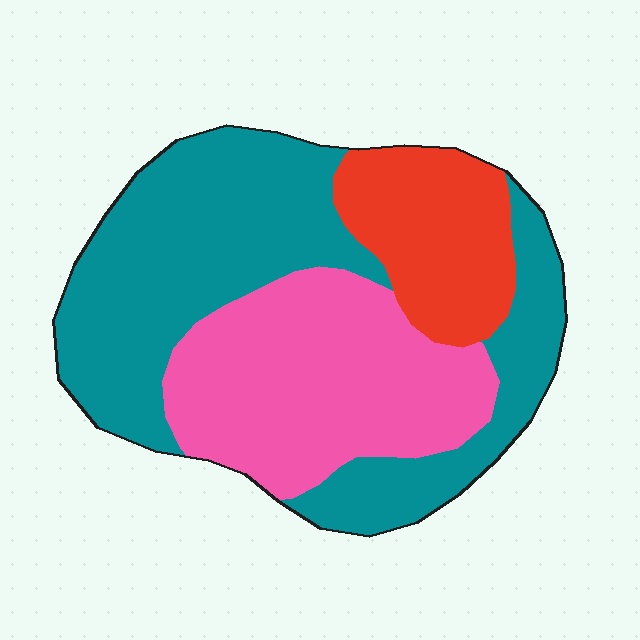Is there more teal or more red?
Teal.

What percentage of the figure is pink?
Pink covers roughly 35% of the figure.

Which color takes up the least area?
Red, at roughly 15%.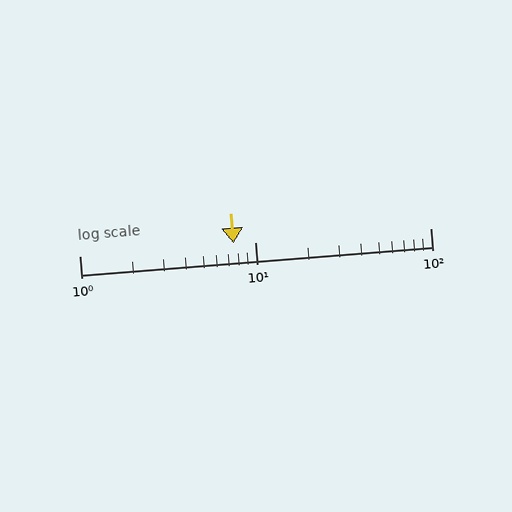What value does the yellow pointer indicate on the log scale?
The pointer indicates approximately 7.5.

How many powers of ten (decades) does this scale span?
The scale spans 2 decades, from 1 to 100.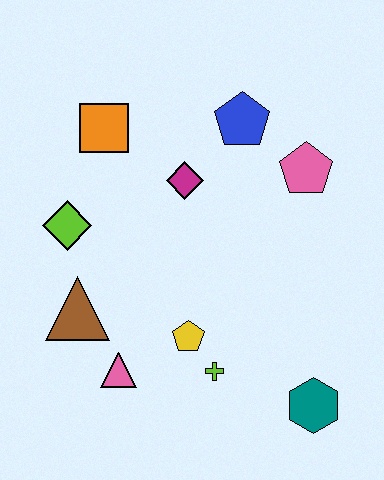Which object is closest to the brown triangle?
The pink triangle is closest to the brown triangle.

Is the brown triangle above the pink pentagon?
No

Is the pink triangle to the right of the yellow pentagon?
No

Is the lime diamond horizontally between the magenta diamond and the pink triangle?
No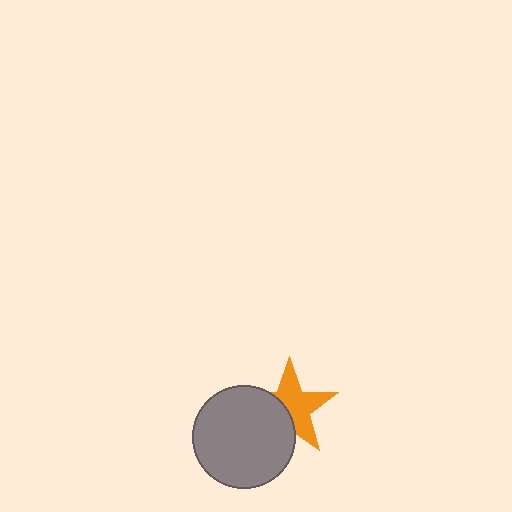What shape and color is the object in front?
The object in front is a gray circle.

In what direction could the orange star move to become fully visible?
The orange star could move toward the upper-right. That would shift it out from behind the gray circle entirely.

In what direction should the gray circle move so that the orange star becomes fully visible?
The gray circle should move toward the lower-left. That is the shortest direction to clear the overlap and leave the orange star fully visible.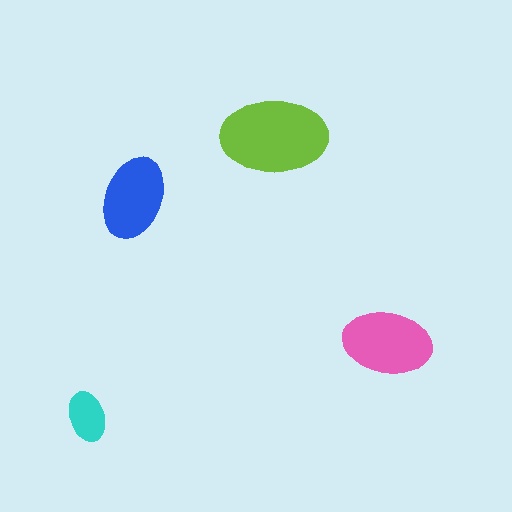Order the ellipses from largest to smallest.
the lime one, the pink one, the blue one, the cyan one.